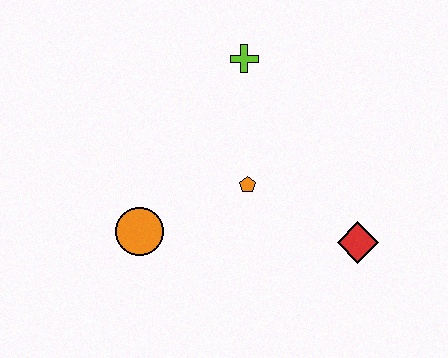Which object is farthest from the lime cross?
The red diamond is farthest from the lime cross.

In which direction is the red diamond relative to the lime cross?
The red diamond is below the lime cross.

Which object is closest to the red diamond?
The orange pentagon is closest to the red diamond.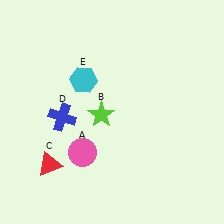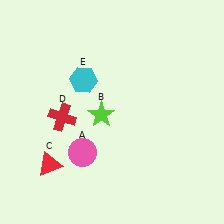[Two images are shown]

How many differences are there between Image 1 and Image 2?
There is 1 difference between the two images.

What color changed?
The cross (D) changed from blue in Image 1 to red in Image 2.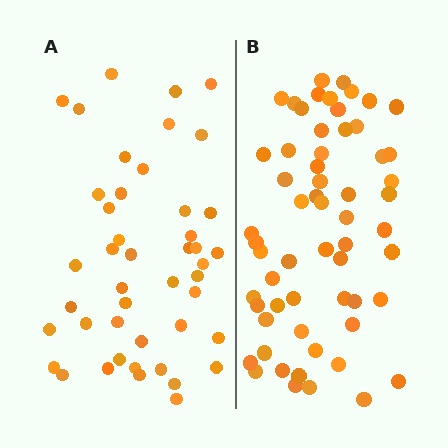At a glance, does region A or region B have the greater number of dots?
Region B (the right region) has more dots.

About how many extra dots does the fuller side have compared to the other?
Region B has approximately 15 more dots than region A.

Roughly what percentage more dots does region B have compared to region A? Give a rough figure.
About 35% more.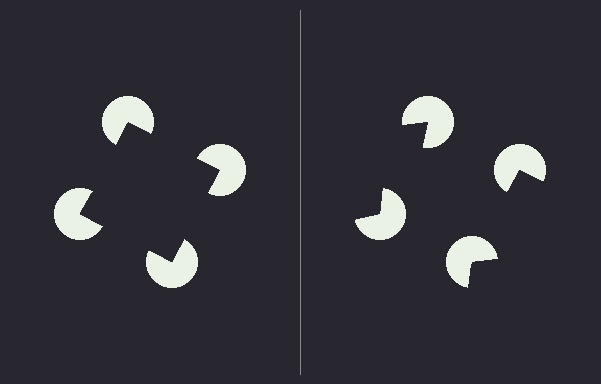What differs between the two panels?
The pac-man discs are positioned identically on both sides; only the wedge orientations differ. On the left they align to a square; on the right they are misaligned.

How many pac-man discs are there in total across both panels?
8 — 4 on each side.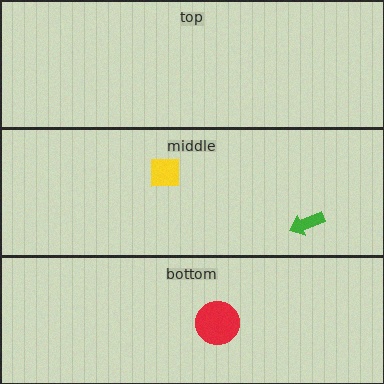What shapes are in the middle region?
The yellow square, the green arrow.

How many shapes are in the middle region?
2.